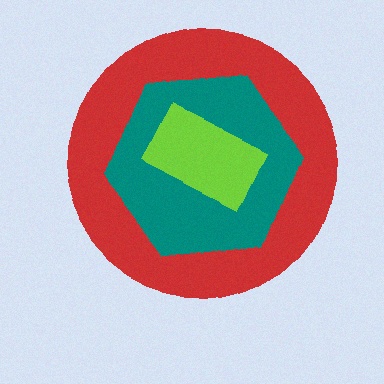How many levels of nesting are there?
3.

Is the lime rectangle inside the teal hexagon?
Yes.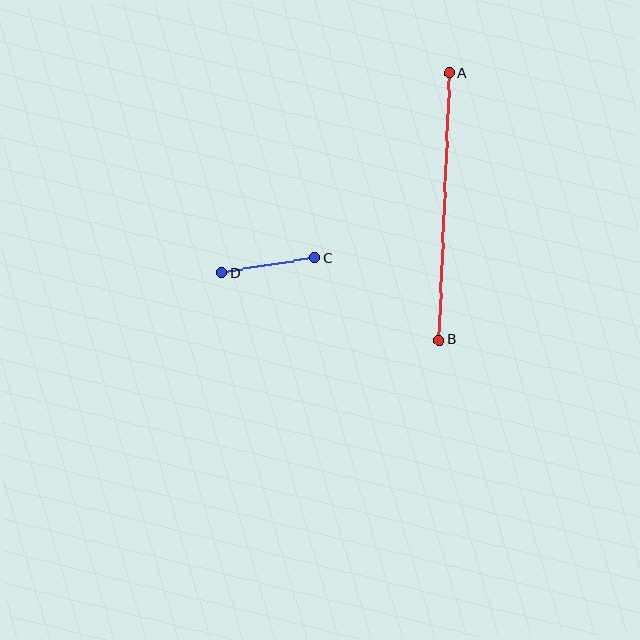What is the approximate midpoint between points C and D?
The midpoint is at approximately (268, 265) pixels.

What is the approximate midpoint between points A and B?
The midpoint is at approximately (444, 206) pixels.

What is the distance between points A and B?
The distance is approximately 267 pixels.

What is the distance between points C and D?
The distance is approximately 94 pixels.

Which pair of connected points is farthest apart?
Points A and B are farthest apart.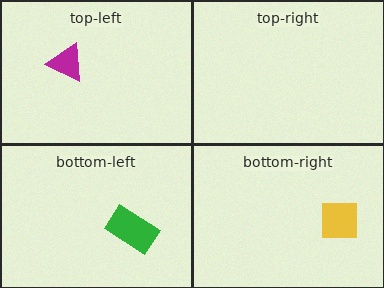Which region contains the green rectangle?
The bottom-left region.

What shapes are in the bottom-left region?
The green rectangle.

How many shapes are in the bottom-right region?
1.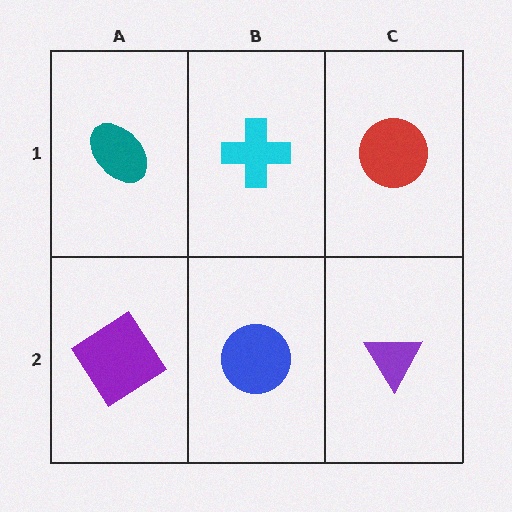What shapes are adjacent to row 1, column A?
A purple diamond (row 2, column A), a cyan cross (row 1, column B).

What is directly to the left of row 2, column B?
A purple diamond.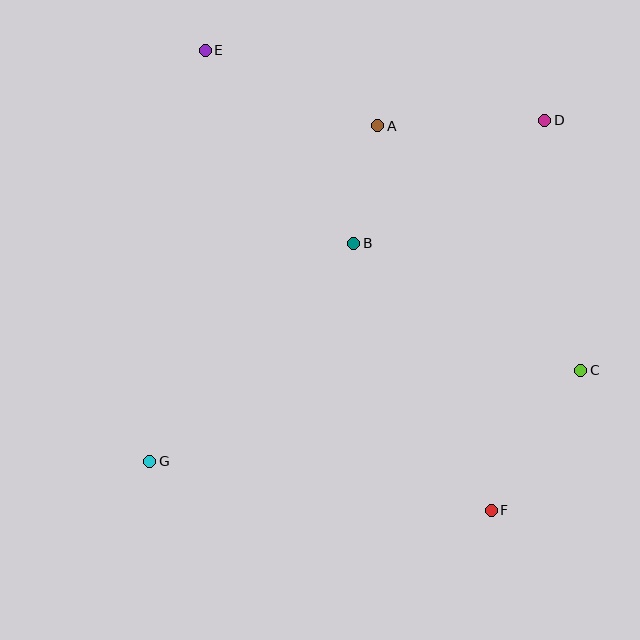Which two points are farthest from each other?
Points E and F are farthest from each other.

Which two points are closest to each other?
Points A and B are closest to each other.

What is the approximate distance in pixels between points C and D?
The distance between C and D is approximately 253 pixels.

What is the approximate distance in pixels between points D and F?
The distance between D and F is approximately 394 pixels.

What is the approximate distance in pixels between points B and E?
The distance between B and E is approximately 244 pixels.